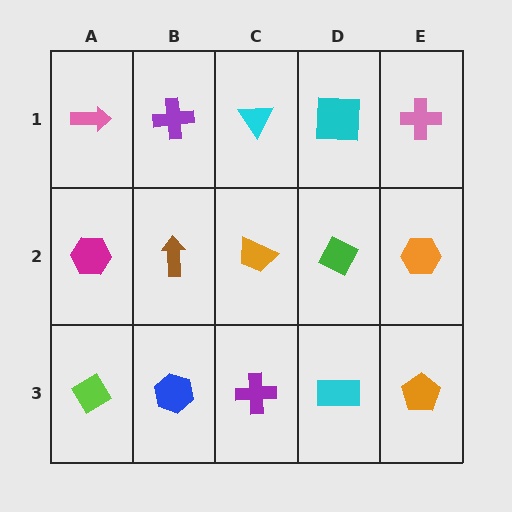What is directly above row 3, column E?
An orange hexagon.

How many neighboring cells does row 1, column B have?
3.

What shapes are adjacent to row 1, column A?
A magenta hexagon (row 2, column A), a purple cross (row 1, column B).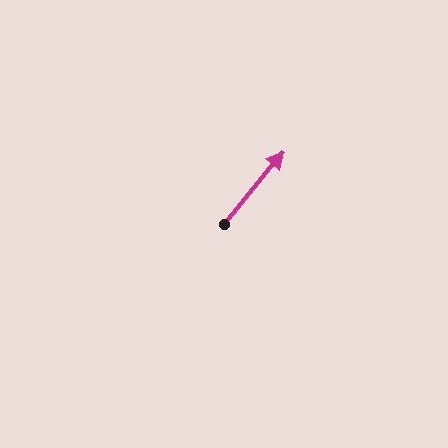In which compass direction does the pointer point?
Northeast.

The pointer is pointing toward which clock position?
Roughly 1 o'clock.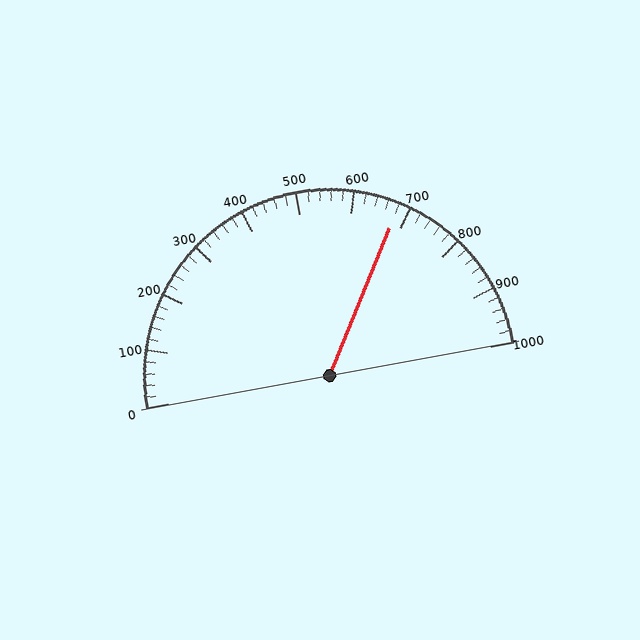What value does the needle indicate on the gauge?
The needle indicates approximately 680.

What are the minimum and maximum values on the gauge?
The gauge ranges from 0 to 1000.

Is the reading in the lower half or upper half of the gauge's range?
The reading is in the upper half of the range (0 to 1000).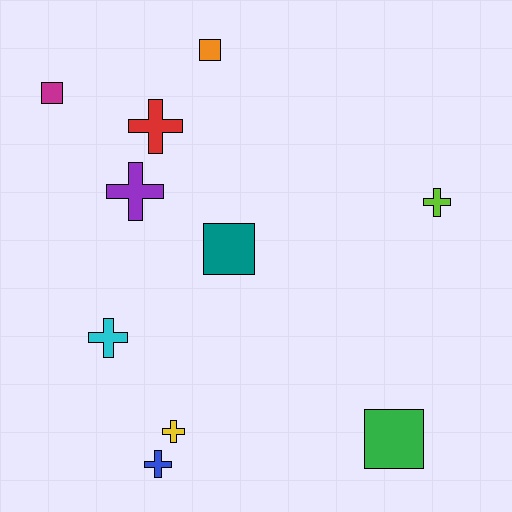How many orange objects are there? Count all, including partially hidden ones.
There is 1 orange object.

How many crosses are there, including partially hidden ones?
There are 6 crosses.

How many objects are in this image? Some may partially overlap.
There are 10 objects.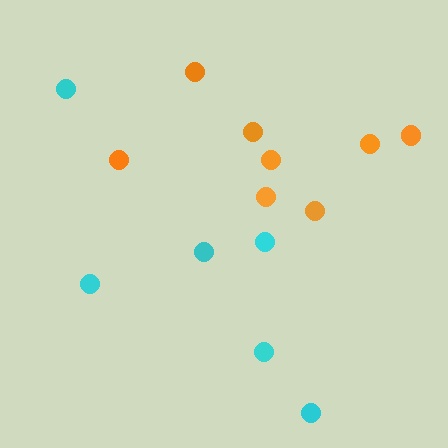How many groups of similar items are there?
There are 2 groups: one group of cyan circles (6) and one group of orange circles (8).